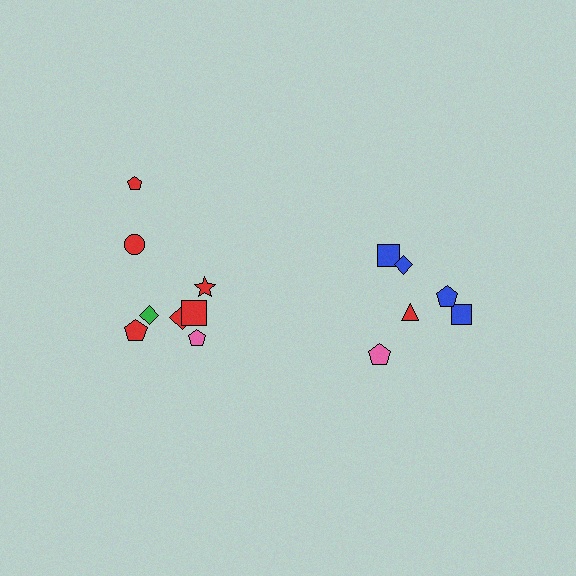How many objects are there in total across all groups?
There are 14 objects.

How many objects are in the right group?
There are 6 objects.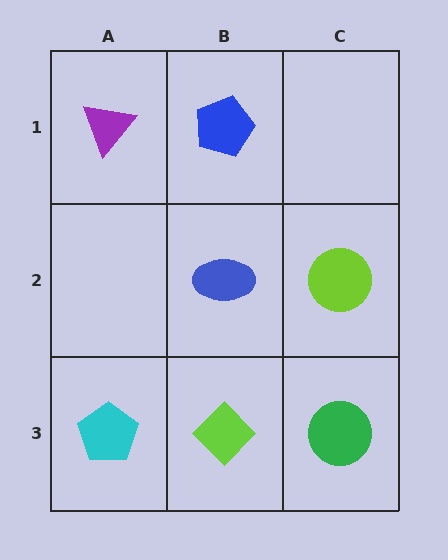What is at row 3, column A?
A cyan pentagon.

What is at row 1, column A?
A purple triangle.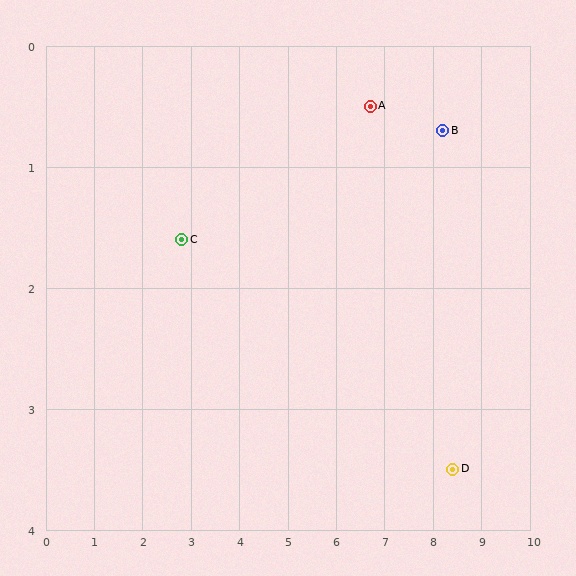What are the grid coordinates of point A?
Point A is at approximately (6.7, 0.5).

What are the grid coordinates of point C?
Point C is at approximately (2.8, 1.6).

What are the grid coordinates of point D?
Point D is at approximately (8.4, 3.5).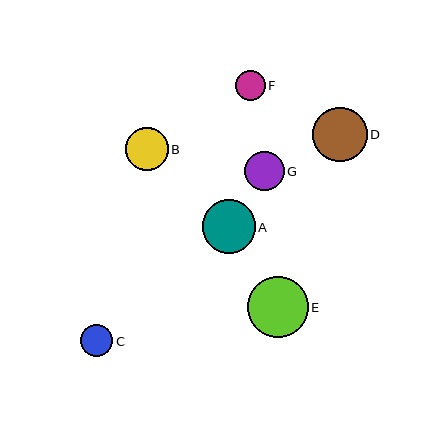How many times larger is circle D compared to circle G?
Circle D is approximately 1.4 times the size of circle G.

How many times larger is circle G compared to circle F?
Circle G is approximately 1.3 times the size of circle F.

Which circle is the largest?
Circle E is the largest with a size of approximately 61 pixels.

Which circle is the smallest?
Circle F is the smallest with a size of approximately 29 pixels.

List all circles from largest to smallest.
From largest to smallest: E, D, A, B, G, C, F.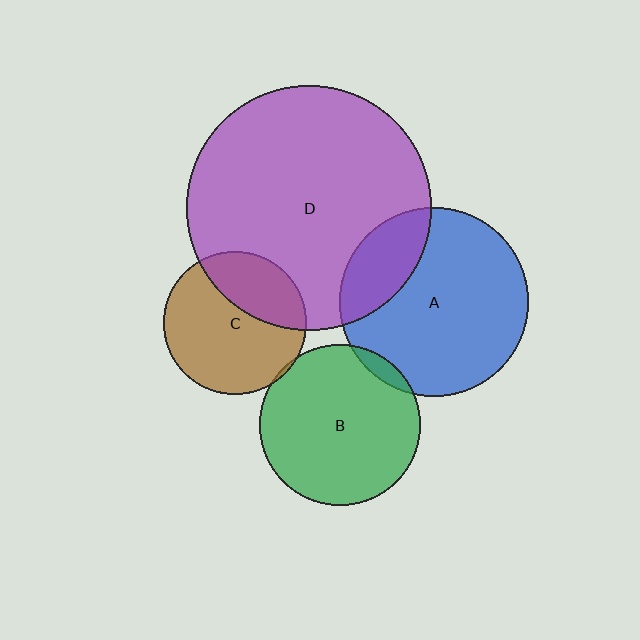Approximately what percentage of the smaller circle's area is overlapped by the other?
Approximately 20%.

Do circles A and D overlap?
Yes.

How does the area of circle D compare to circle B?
Approximately 2.3 times.